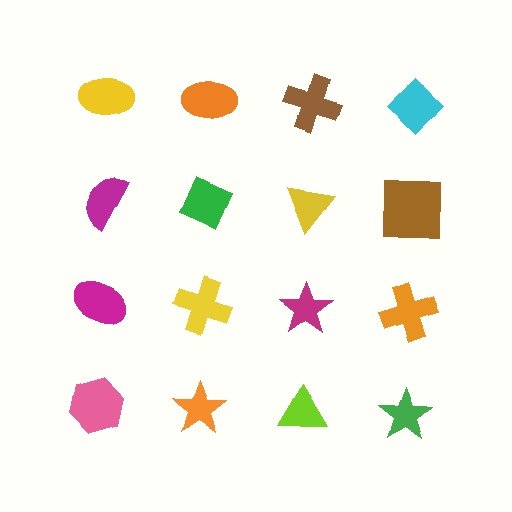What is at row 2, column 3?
A yellow triangle.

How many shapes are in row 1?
4 shapes.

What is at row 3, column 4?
An orange cross.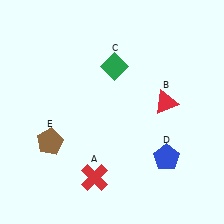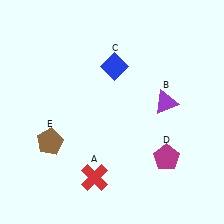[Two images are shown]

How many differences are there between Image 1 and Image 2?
There are 3 differences between the two images.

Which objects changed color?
B changed from red to purple. C changed from green to blue. D changed from blue to magenta.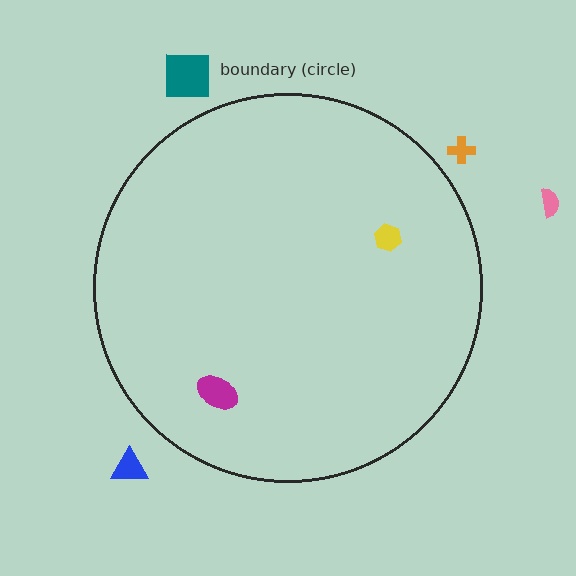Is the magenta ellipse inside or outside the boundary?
Inside.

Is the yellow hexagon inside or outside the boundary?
Inside.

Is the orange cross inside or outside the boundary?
Outside.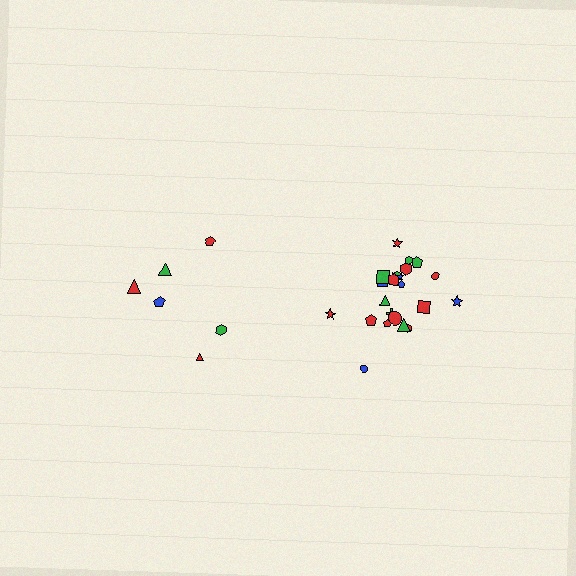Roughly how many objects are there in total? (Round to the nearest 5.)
Roughly 30 objects in total.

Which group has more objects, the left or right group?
The right group.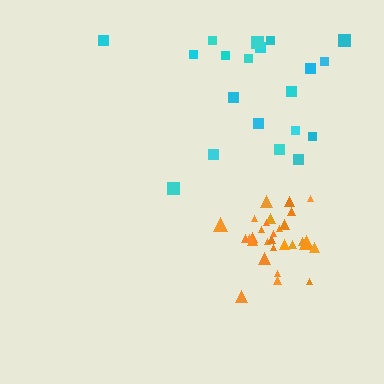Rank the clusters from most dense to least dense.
orange, cyan.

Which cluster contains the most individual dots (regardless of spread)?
Orange (29).